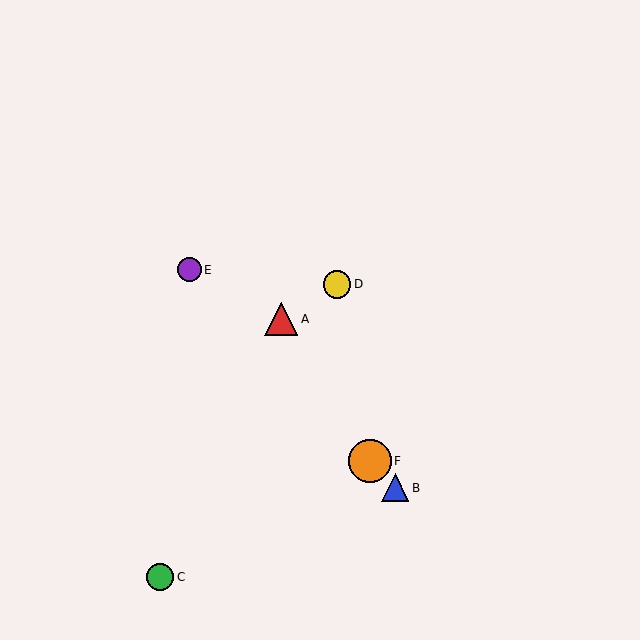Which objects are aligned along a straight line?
Objects B, E, F are aligned along a straight line.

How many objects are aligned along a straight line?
3 objects (B, E, F) are aligned along a straight line.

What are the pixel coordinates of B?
Object B is at (395, 488).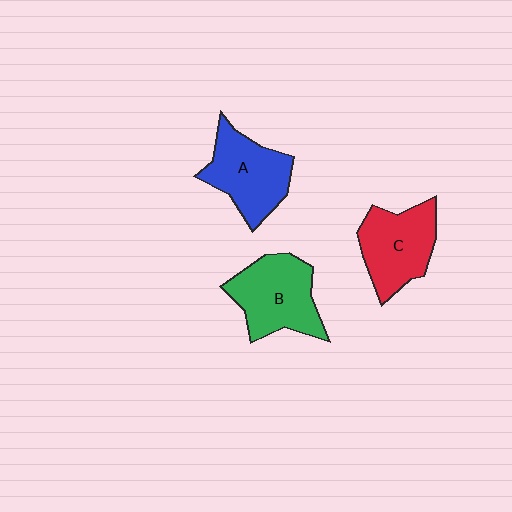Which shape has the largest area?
Shape B (green).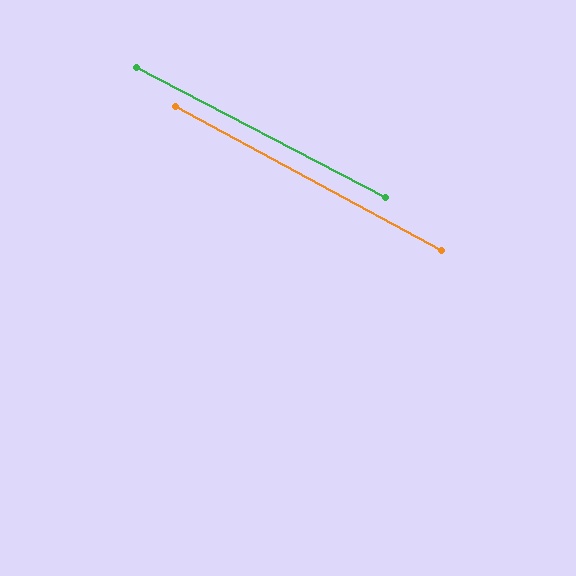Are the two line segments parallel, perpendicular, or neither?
Parallel — their directions differ by only 0.8°.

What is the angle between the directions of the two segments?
Approximately 1 degree.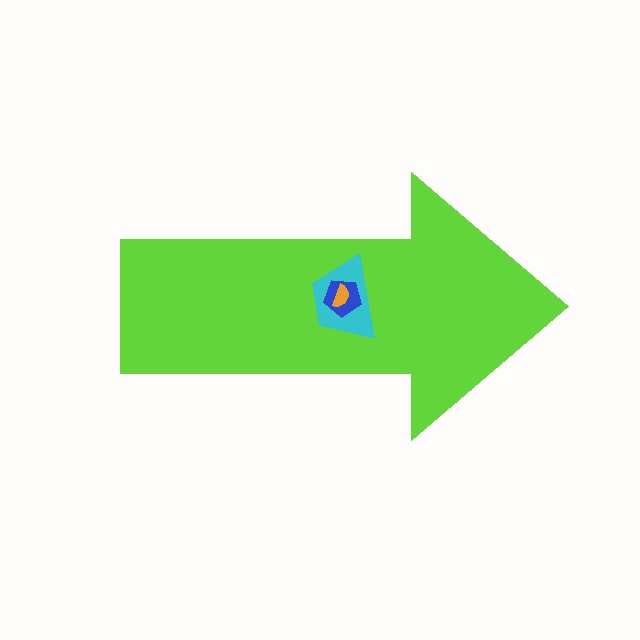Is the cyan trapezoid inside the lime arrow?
Yes.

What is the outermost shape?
The lime arrow.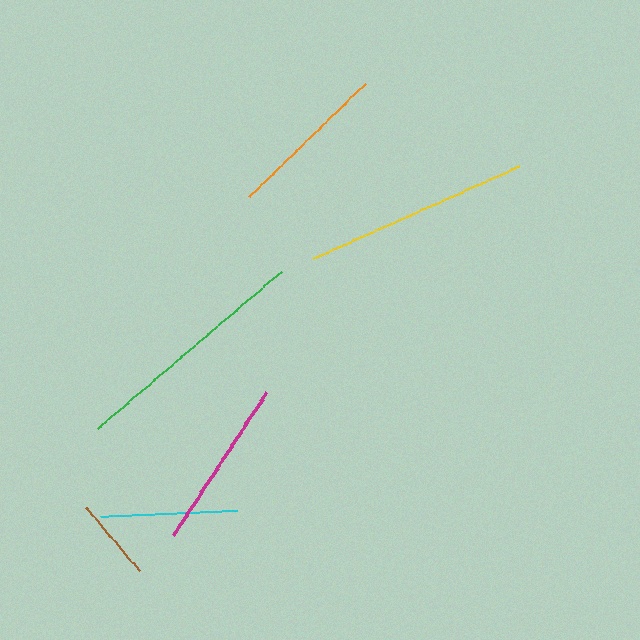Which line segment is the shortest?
The brown line is the shortest at approximately 84 pixels.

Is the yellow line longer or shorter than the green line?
The green line is longer than the yellow line.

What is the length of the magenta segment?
The magenta segment is approximately 170 pixels long.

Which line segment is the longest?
The green line is the longest at approximately 241 pixels.